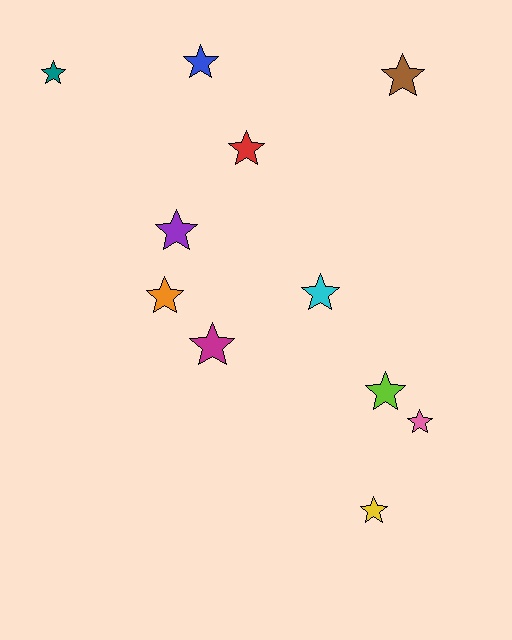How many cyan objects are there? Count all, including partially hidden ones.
There is 1 cyan object.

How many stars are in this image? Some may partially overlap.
There are 11 stars.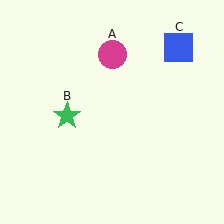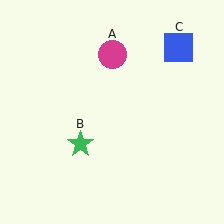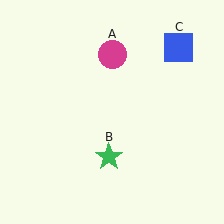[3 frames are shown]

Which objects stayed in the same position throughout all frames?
Magenta circle (object A) and blue square (object C) remained stationary.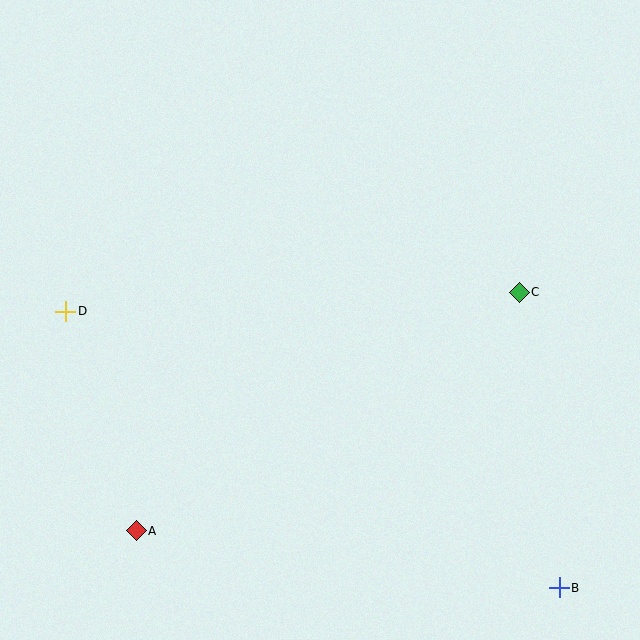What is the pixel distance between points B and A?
The distance between B and A is 427 pixels.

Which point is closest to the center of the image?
Point C at (519, 292) is closest to the center.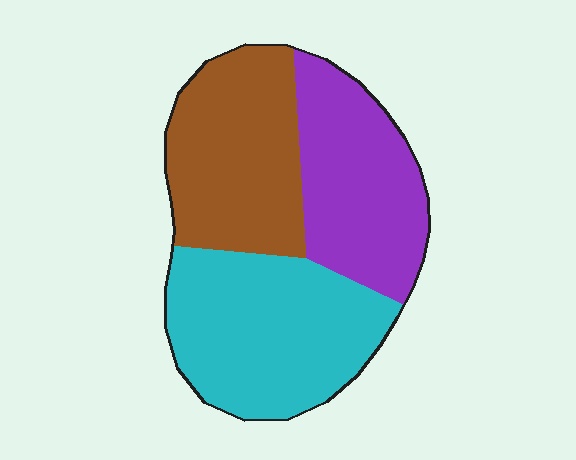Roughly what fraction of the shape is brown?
Brown covers roughly 30% of the shape.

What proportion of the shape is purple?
Purple takes up about one third (1/3) of the shape.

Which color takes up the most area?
Cyan, at roughly 40%.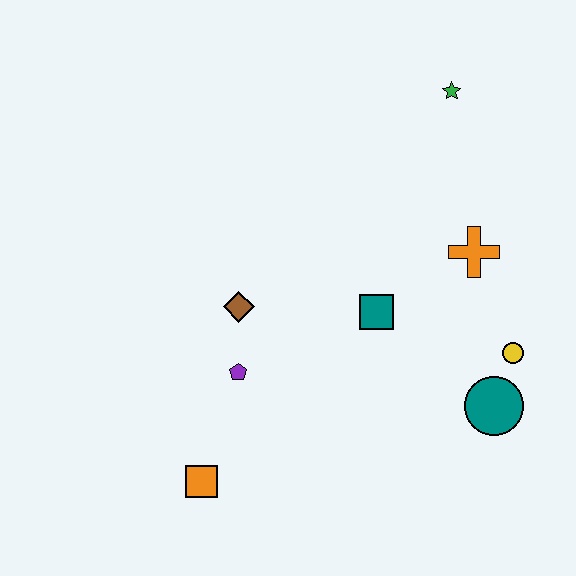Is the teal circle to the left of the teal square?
No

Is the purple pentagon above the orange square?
Yes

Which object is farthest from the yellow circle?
The orange square is farthest from the yellow circle.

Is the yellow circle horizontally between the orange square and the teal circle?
No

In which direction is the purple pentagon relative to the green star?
The purple pentagon is below the green star.